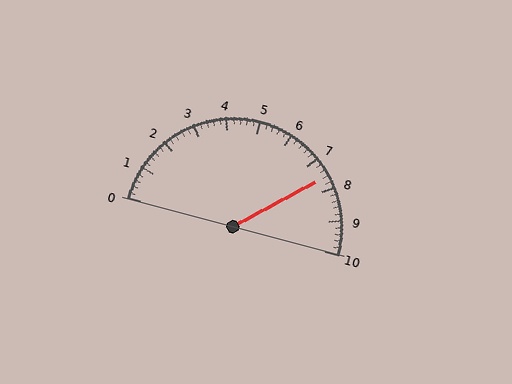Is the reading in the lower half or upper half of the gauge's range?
The reading is in the upper half of the range (0 to 10).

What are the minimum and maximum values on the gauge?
The gauge ranges from 0 to 10.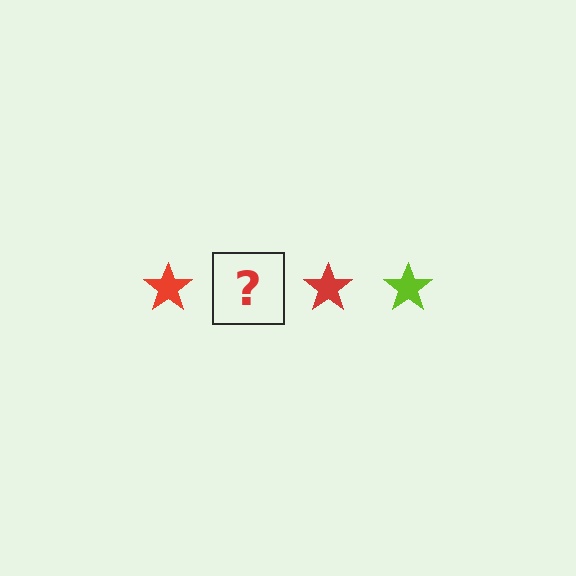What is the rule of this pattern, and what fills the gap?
The rule is that the pattern cycles through red, lime stars. The gap should be filled with a lime star.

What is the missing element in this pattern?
The missing element is a lime star.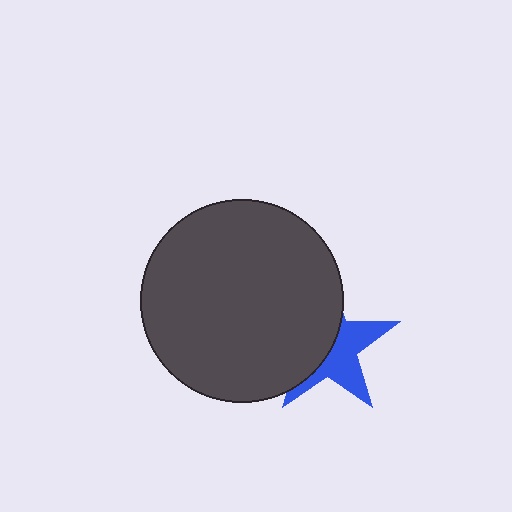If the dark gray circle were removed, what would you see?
You would see the complete blue star.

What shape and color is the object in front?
The object in front is a dark gray circle.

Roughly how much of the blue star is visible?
About half of it is visible (roughly 47%).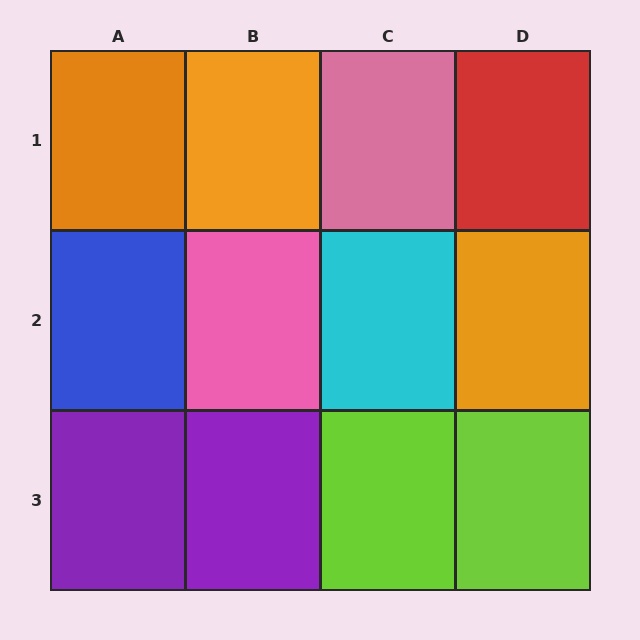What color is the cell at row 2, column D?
Orange.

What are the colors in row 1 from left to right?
Orange, orange, pink, red.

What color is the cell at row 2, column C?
Cyan.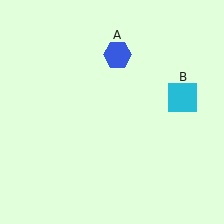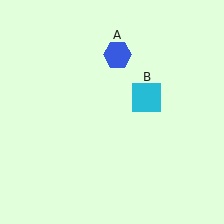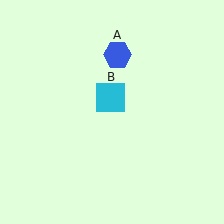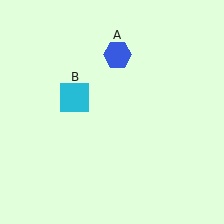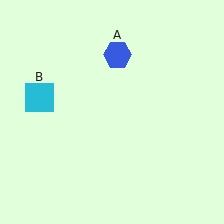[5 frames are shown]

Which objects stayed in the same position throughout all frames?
Blue hexagon (object A) remained stationary.